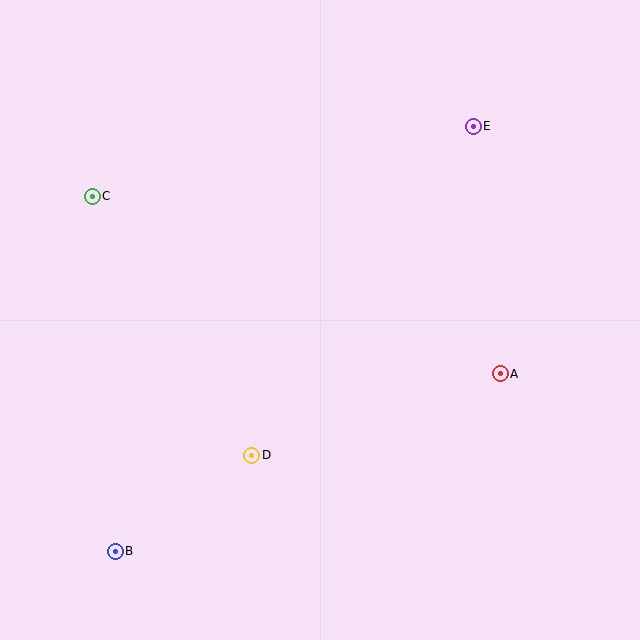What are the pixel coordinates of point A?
Point A is at (500, 374).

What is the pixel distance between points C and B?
The distance between C and B is 355 pixels.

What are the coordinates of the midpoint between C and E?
The midpoint between C and E is at (283, 161).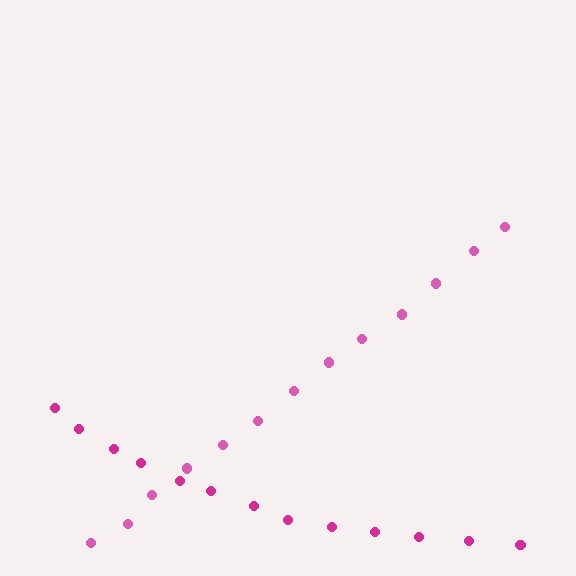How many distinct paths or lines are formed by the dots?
There are 2 distinct paths.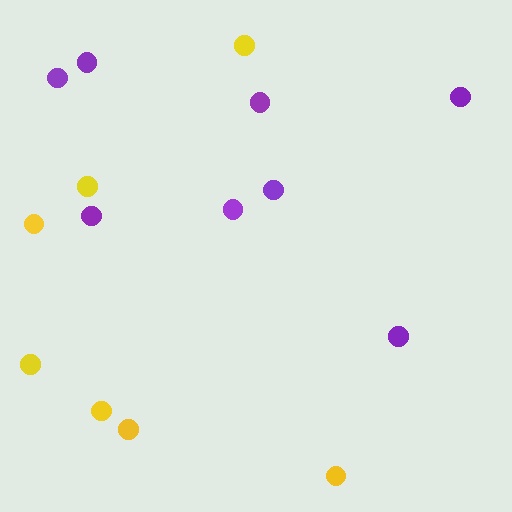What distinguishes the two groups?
There are 2 groups: one group of purple circles (8) and one group of yellow circles (7).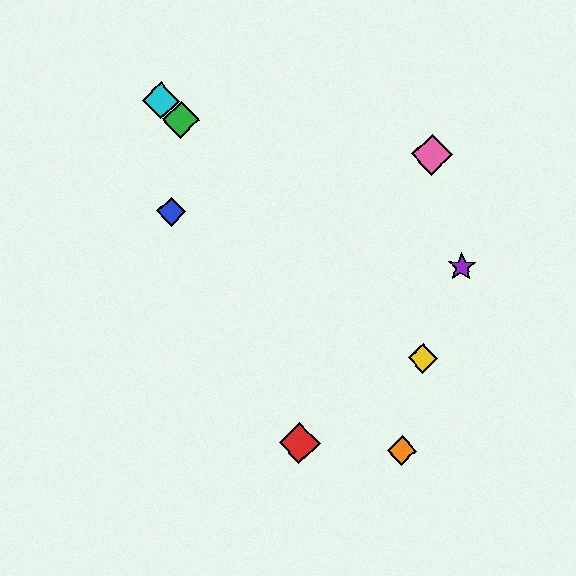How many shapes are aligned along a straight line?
3 shapes (the green diamond, the yellow diamond, the cyan diamond) are aligned along a straight line.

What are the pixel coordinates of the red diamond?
The red diamond is at (299, 443).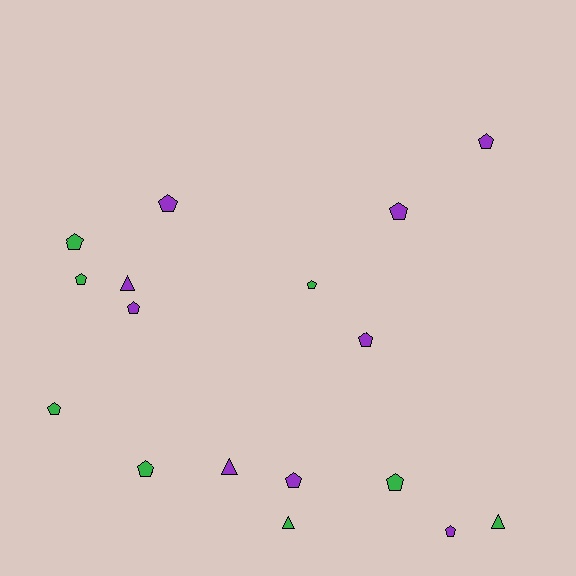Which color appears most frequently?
Purple, with 9 objects.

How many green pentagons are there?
There are 6 green pentagons.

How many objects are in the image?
There are 17 objects.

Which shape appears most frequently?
Pentagon, with 13 objects.